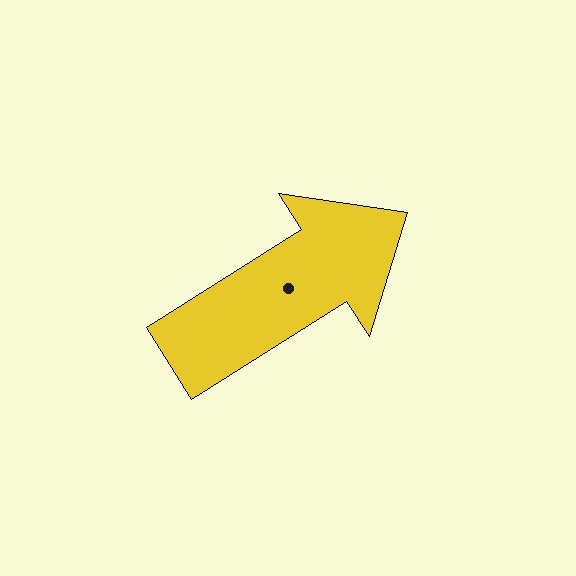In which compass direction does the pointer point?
Northeast.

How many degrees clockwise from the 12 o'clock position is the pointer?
Approximately 58 degrees.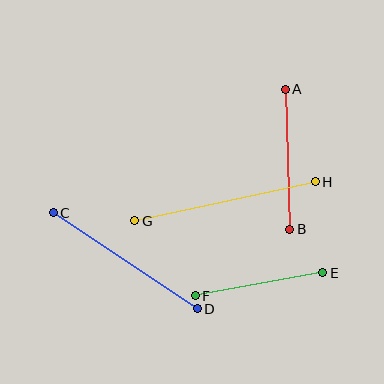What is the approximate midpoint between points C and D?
The midpoint is at approximately (125, 261) pixels.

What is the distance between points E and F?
The distance is approximately 130 pixels.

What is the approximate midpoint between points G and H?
The midpoint is at approximately (225, 201) pixels.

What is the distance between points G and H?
The distance is approximately 185 pixels.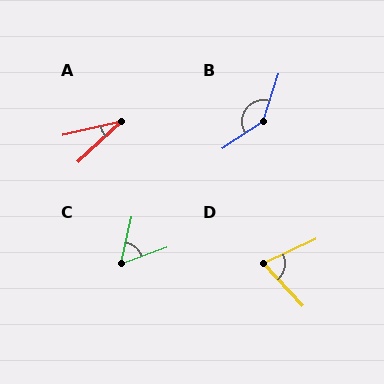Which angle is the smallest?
A, at approximately 30 degrees.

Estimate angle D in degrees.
Approximately 72 degrees.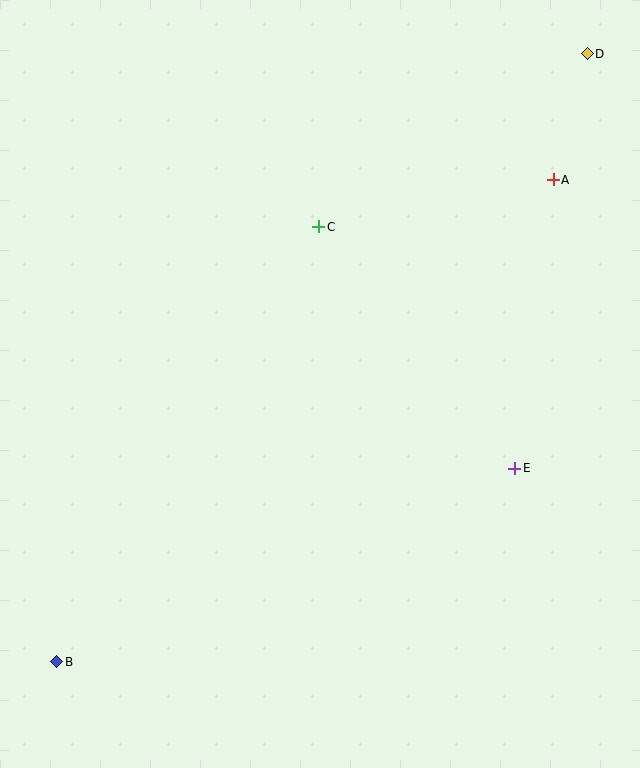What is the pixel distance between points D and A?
The distance between D and A is 131 pixels.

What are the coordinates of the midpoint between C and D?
The midpoint between C and D is at (453, 140).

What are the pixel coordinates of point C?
Point C is at (319, 227).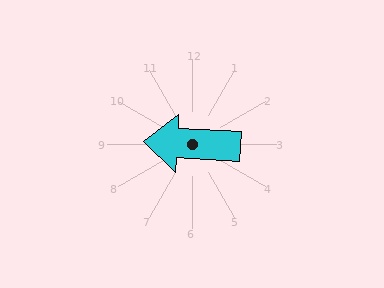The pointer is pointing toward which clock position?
Roughly 9 o'clock.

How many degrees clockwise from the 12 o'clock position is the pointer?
Approximately 273 degrees.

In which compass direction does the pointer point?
West.